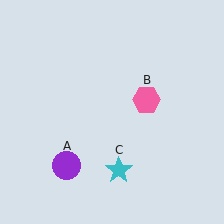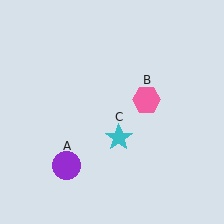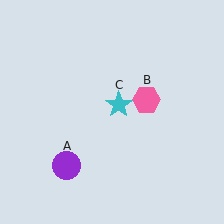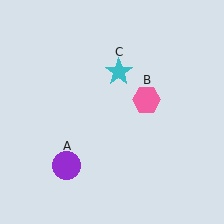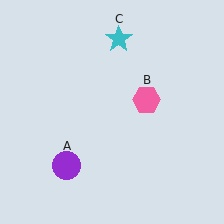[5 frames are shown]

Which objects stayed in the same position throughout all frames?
Purple circle (object A) and pink hexagon (object B) remained stationary.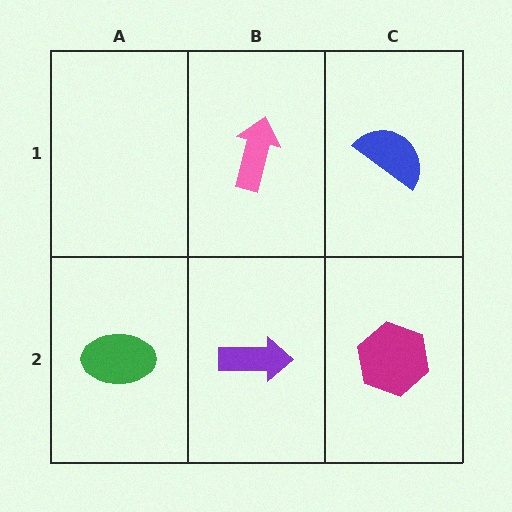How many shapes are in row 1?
2 shapes.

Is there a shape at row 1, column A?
No, that cell is empty.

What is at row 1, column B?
A pink arrow.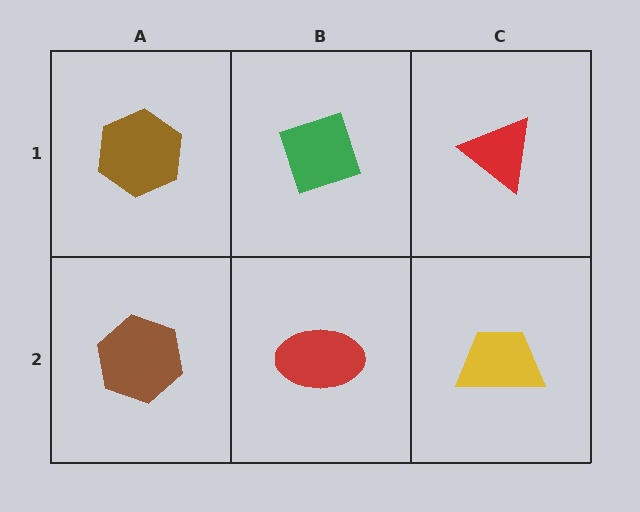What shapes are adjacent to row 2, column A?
A brown hexagon (row 1, column A), a red ellipse (row 2, column B).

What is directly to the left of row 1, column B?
A brown hexagon.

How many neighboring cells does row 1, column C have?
2.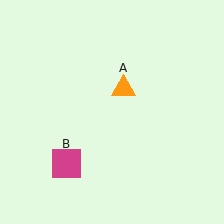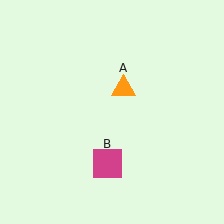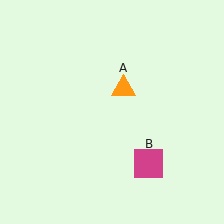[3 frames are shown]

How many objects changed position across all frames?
1 object changed position: magenta square (object B).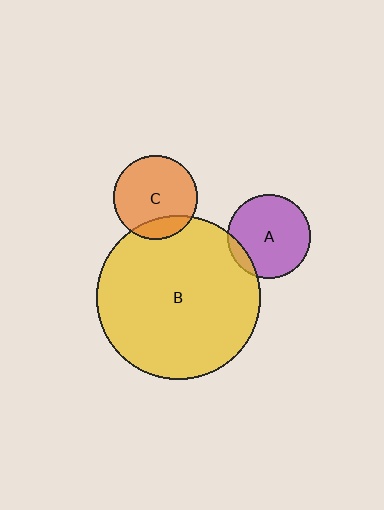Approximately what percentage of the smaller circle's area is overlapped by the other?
Approximately 15%.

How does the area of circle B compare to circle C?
Approximately 3.8 times.